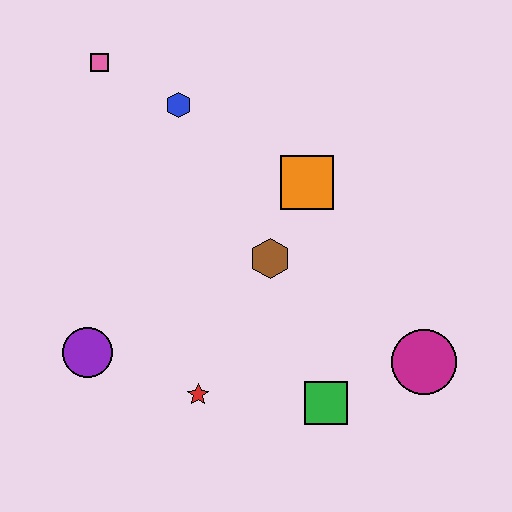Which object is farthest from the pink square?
The magenta circle is farthest from the pink square.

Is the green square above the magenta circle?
No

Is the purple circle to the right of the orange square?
No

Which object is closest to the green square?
The magenta circle is closest to the green square.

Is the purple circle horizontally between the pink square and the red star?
No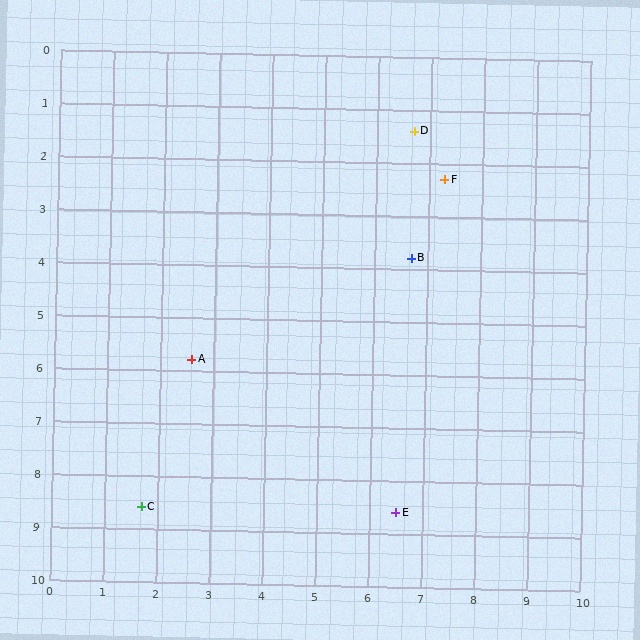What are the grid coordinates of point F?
Point F is at approximately (7.3, 2.3).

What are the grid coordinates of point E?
Point E is at approximately (6.5, 8.6).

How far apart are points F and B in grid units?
Points F and B are about 1.6 grid units apart.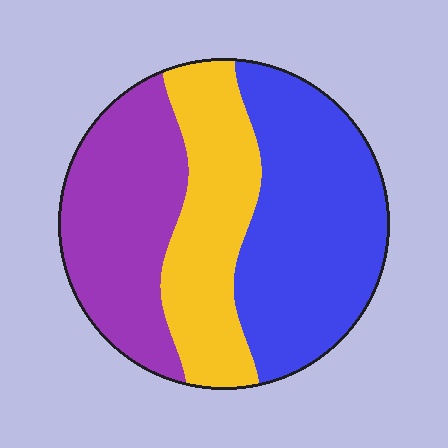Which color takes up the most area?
Blue, at roughly 40%.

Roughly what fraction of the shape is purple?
Purple takes up about one third (1/3) of the shape.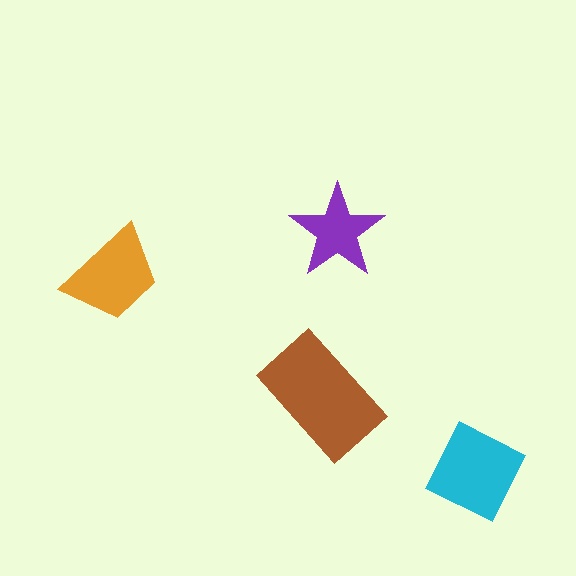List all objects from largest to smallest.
The brown rectangle, the cyan diamond, the orange trapezoid, the purple star.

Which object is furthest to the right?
The cyan diamond is rightmost.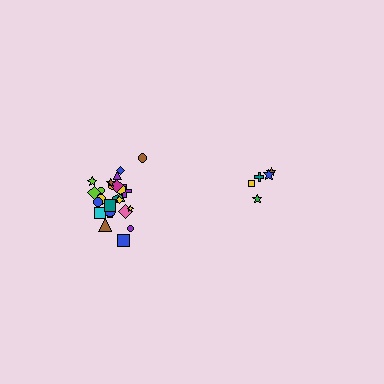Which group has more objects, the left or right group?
The left group.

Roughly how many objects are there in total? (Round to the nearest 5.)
Roughly 30 objects in total.